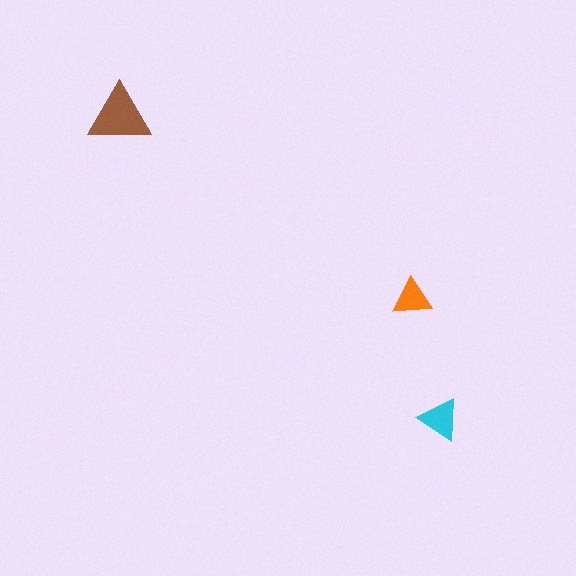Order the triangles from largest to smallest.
the brown one, the cyan one, the orange one.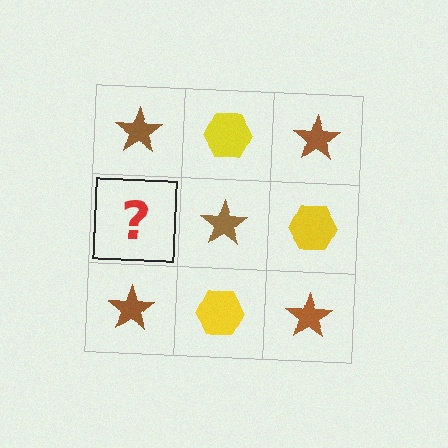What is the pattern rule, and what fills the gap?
The rule is that it alternates brown star and yellow hexagon in a checkerboard pattern. The gap should be filled with a yellow hexagon.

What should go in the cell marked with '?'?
The missing cell should contain a yellow hexagon.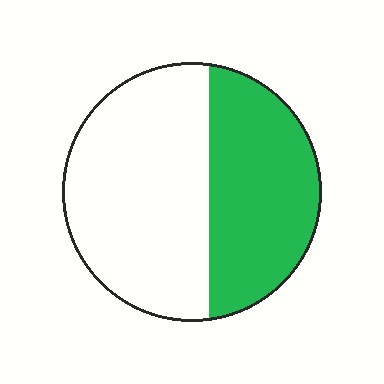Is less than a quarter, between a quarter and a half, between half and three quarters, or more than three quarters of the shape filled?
Between a quarter and a half.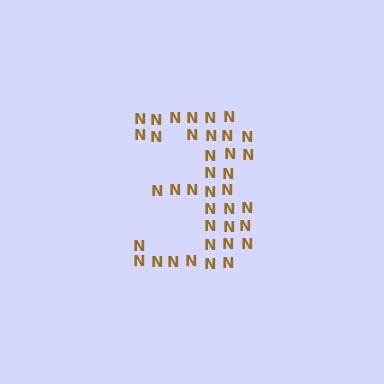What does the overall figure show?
The overall figure shows the digit 3.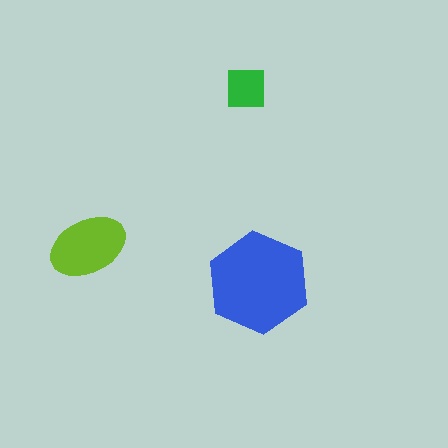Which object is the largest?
The blue hexagon.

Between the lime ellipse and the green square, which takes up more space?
The lime ellipse.